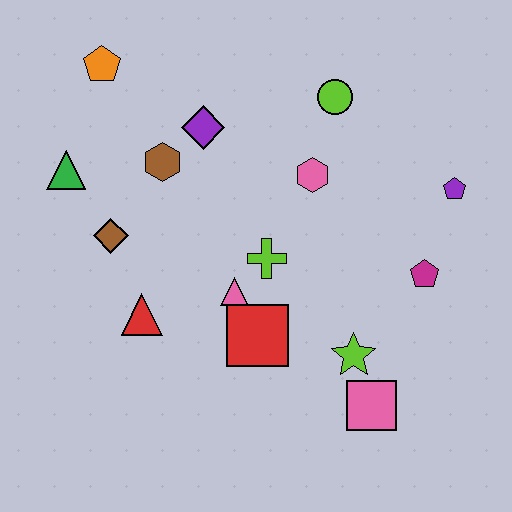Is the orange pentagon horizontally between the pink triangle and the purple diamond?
No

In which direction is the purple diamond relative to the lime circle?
The purple diamond is to the left of the lime circle.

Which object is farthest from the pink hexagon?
The green triangle is farthest from the pink hexagon.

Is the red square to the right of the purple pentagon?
No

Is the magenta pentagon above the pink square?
Yes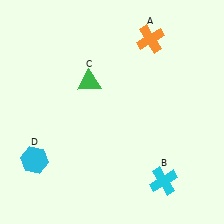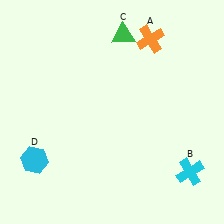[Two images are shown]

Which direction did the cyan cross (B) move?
The cyan cross (B) moved right.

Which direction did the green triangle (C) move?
The green triangle (C) moved up.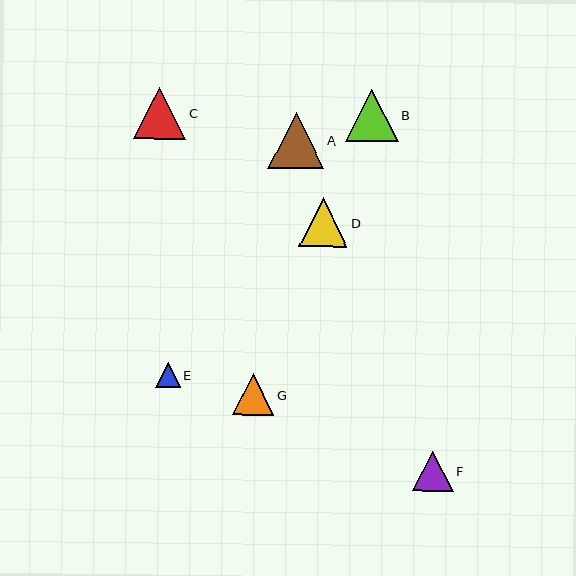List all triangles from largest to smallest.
From largest to smallest: A, B, C, D, G, F, E.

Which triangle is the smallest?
Triangle E is the smallest with a size of approximately 24 pixels.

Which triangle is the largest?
Triangle A is the largest with a size of approximately 55 pixels.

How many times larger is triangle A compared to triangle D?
Triangle A is approximately 1.1 times the size of triangle D.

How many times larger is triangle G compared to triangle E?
Triangle G is approximately 1.7 times the size of triangle E.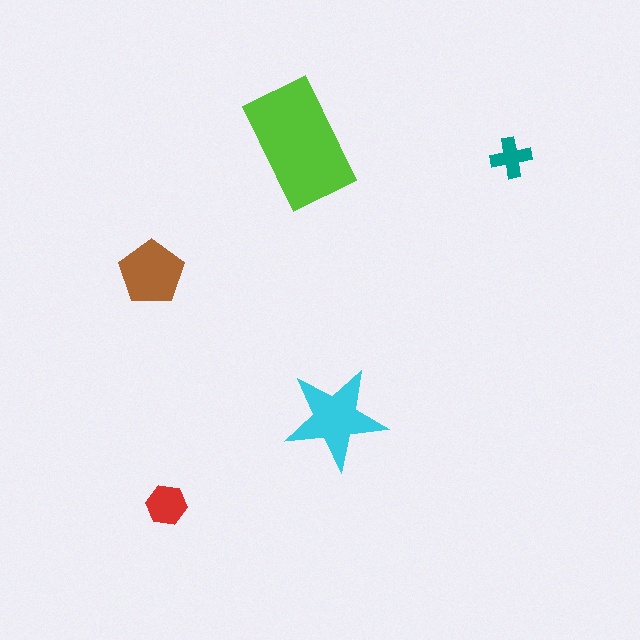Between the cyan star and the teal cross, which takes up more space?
The cyan star.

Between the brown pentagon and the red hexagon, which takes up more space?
The brown pentagon.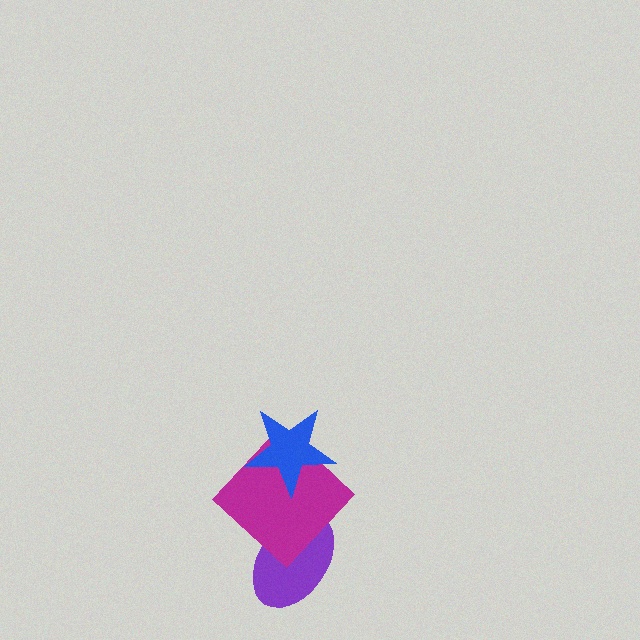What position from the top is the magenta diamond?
The magenta diamond is 2nd from the top.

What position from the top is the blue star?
The blue star is 1st from the top.